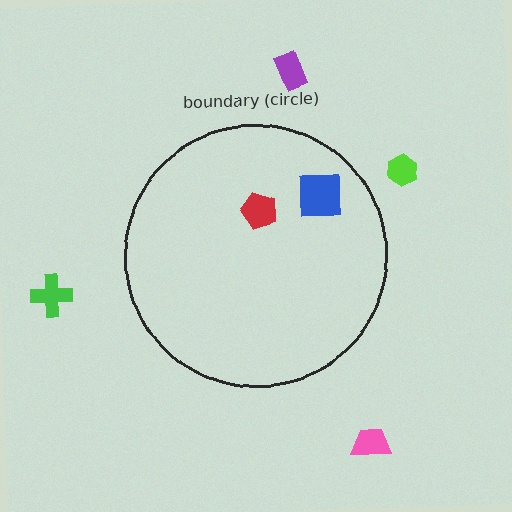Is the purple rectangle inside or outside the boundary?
Outside.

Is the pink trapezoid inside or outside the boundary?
Outside.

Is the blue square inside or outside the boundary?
Inside.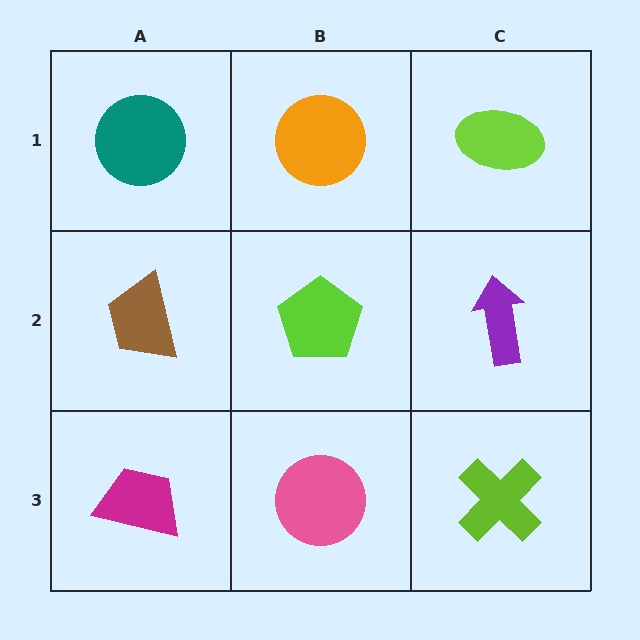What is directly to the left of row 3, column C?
A pink circle.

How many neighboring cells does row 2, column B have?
4.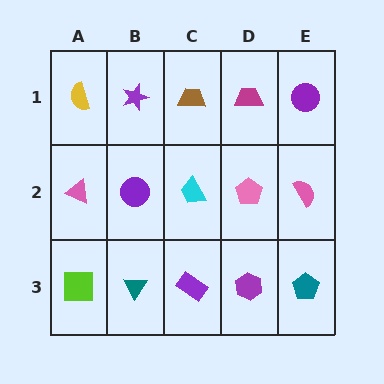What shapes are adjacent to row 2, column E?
A purple circle (row 1, column E), a teal pentagon (row 3, column E), a pink pentagon (row 2, column D).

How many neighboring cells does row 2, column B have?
4.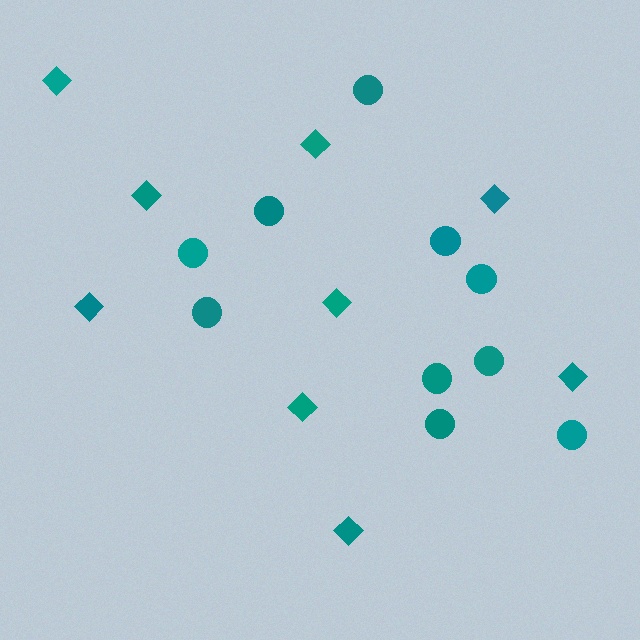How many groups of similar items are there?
There are 2 groups: one group of diamonds (9) and one group of circles (10).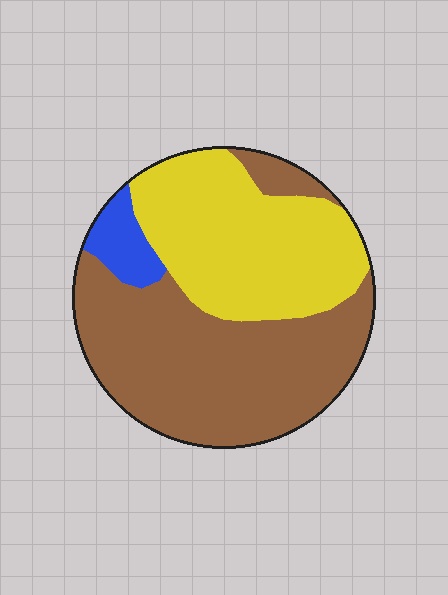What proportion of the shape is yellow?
Yellow takes up about two fifths (2/5) of the shape.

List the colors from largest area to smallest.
From largest to smallest: brown, yellow, blue.